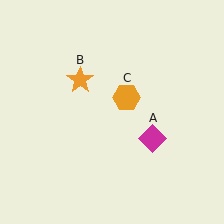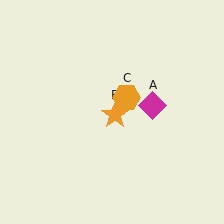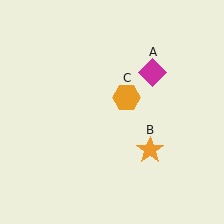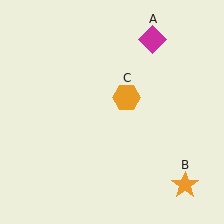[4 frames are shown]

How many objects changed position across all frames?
2 objects changed position: magenta diamond (object A), orange star (object B).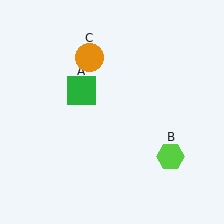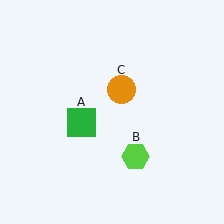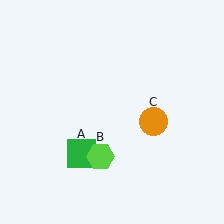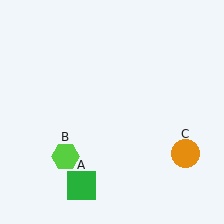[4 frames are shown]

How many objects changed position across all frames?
3 objects changed position: green square (object A), lime hexagon (object B), orange circle (object C).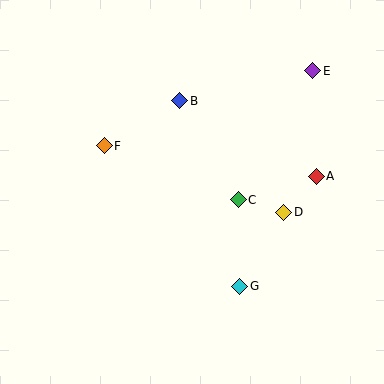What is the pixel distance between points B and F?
The distance between B and F is 88 pixels.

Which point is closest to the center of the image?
Point C at (238, 200) is closest to the center.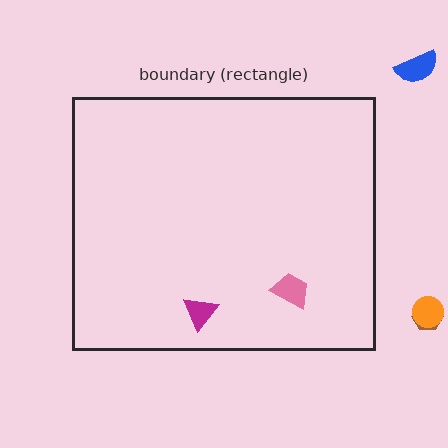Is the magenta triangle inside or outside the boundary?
Inside.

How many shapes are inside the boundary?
2 inside, 3 outside.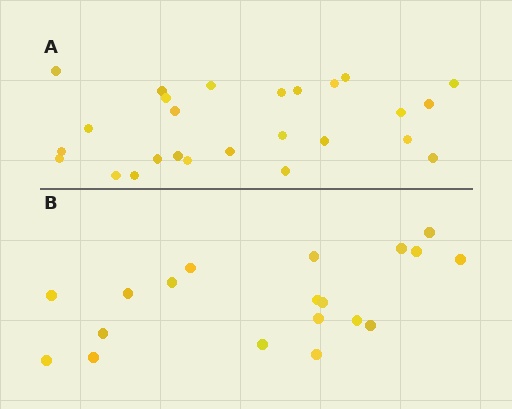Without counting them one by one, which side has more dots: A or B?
Region A (the top region) has more dots.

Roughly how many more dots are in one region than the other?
Region A has roughly 8 or so more dots than region B.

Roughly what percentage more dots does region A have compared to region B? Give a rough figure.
About 35% more.